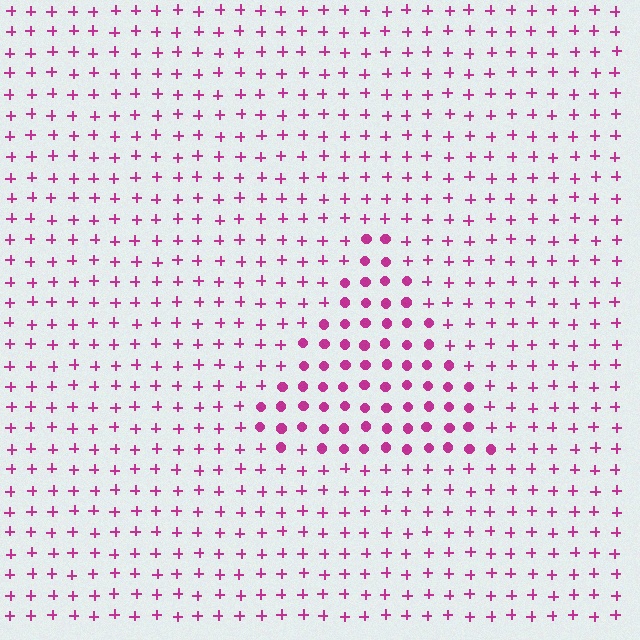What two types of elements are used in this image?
The image uses circles inside the triangle region and plus signs outside it.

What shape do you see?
I see a triangle.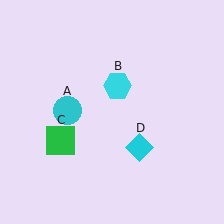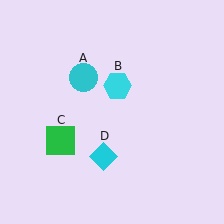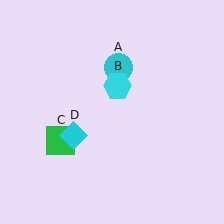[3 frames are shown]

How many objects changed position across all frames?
2 objects changed position: cyan circle (object A), cyan diamond (object D).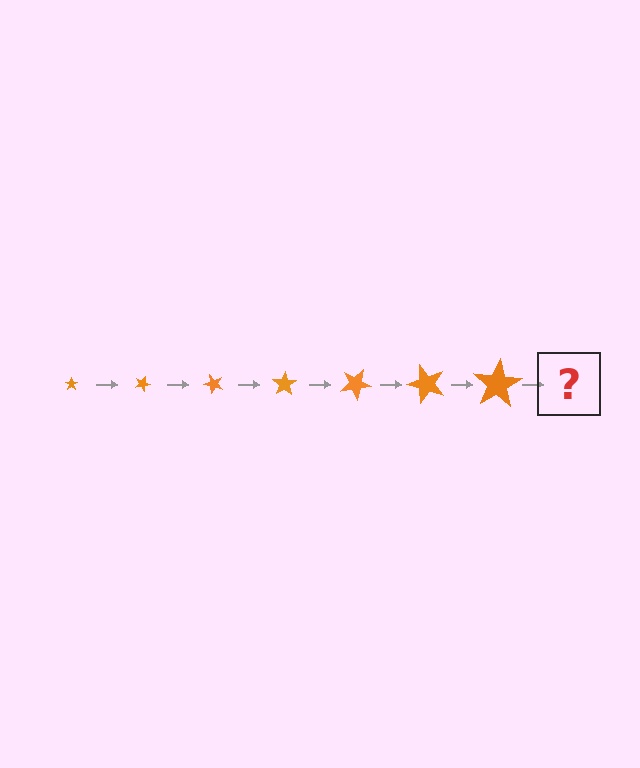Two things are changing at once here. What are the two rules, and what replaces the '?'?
The two rules are that the star grows larger each step and it rotates 25 degrees each step. The '?' should be a star, larger than the previous one and rotated 175 degrees from the start.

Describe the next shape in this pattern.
It should be a star, larger than the previous one and rotated 175 degrees from the start.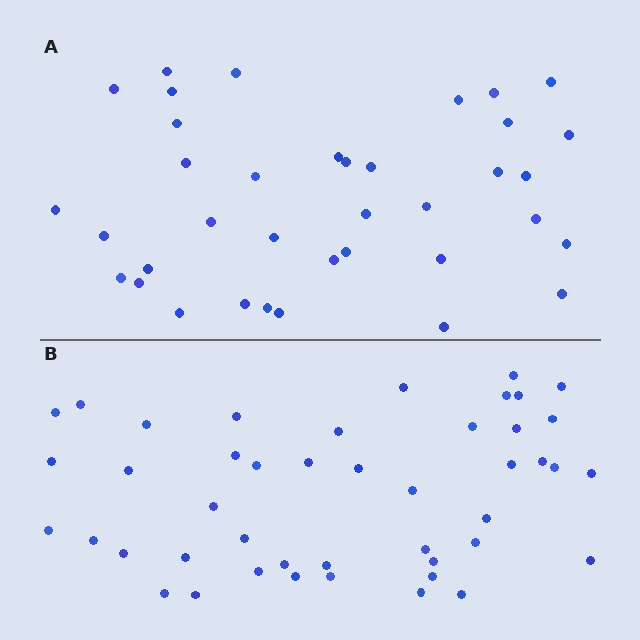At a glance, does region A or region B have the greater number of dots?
Region B (the bottom region) has more dots.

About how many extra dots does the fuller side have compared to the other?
Region B has roughly 8 or so more dots than region A.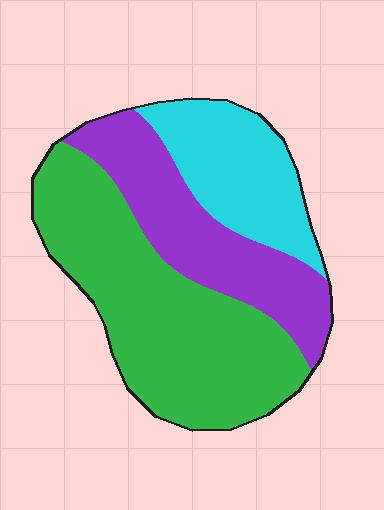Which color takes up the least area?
Cyan, at roughly 20%.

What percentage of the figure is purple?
Purple takes up about one quarter (1/4) of the figure.